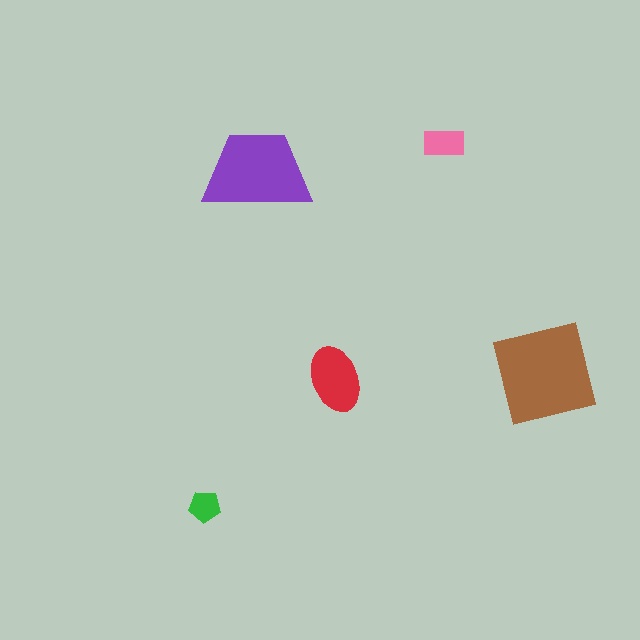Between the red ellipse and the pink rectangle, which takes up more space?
The red ellipse.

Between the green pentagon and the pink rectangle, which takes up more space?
The pink rectangle.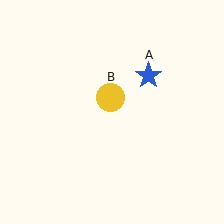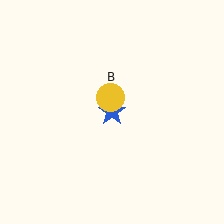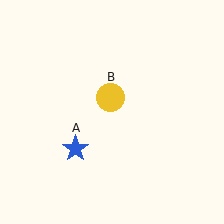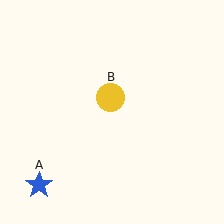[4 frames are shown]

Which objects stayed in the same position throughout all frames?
Yellow circle (object B) remained stationary.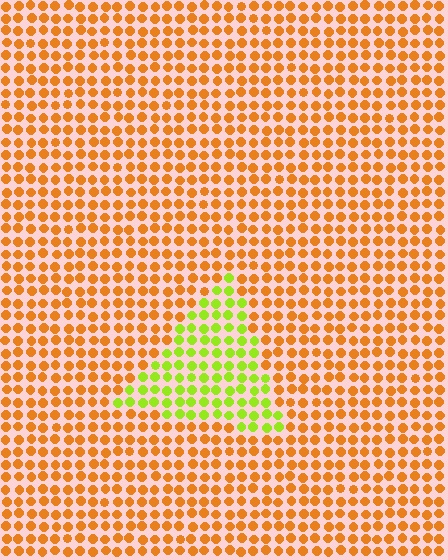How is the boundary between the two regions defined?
The boundary is defined purely by a slight shift in hue (about 56 degrees). Spacing, size, and orientation are identical on both sides.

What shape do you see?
I see a triangle.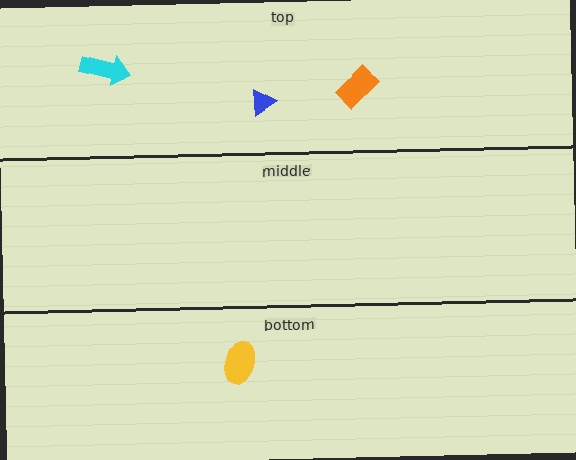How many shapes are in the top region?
3.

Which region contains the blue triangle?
The top region.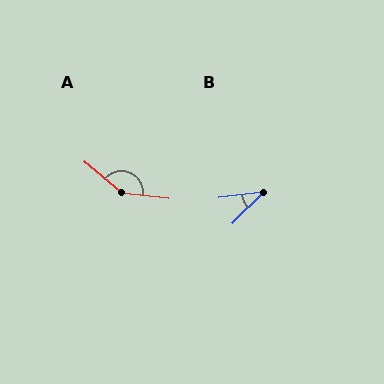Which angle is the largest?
A, at approximately 146 degrees.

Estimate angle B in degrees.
Approximately 37 degrees.